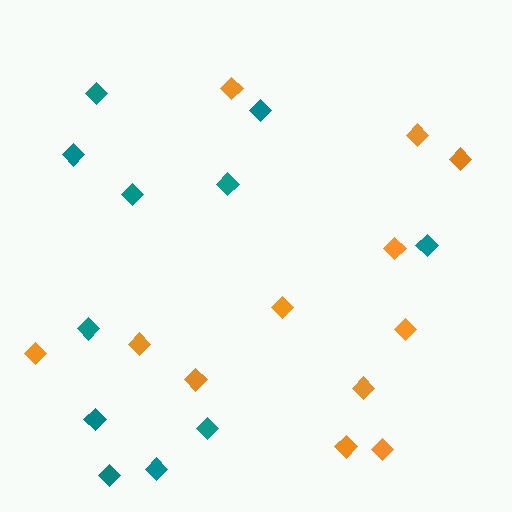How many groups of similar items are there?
There are 2 groups: one group of teal diamonds (11) and one group of orange diamonds (12).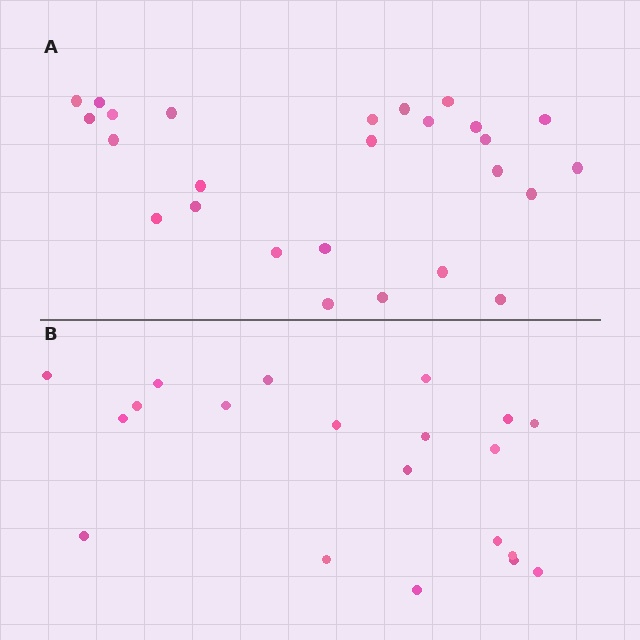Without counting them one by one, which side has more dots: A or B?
Region A (the top region) has more dots.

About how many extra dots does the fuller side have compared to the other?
Region A has about 6 more dots than region B.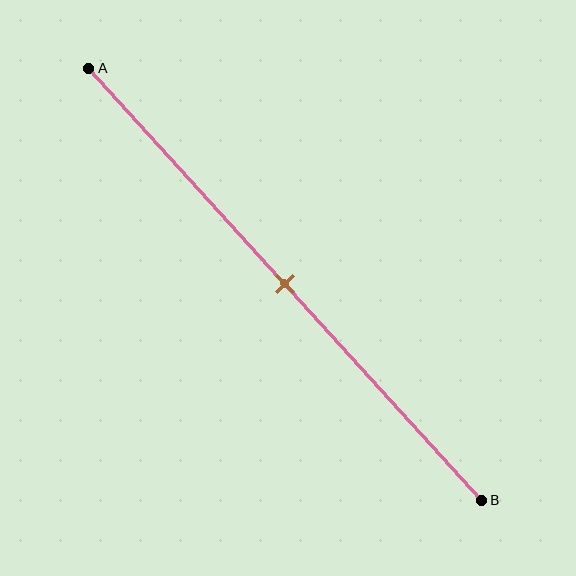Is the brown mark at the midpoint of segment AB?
Yes, the mark is approximately at the midpoint.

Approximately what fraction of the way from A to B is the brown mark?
The brown mark is approximately 50% of the way from A to B.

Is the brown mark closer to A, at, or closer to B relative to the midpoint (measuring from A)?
The brown mark is approximately at the midpoint of segment AB.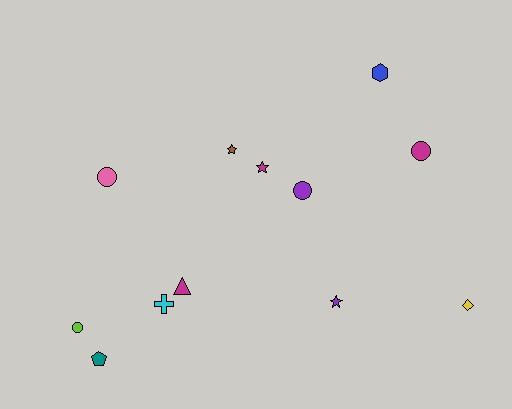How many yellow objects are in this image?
There is 1 yellow object.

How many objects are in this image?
There are 12 objects.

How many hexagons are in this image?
There is 1 hexagon.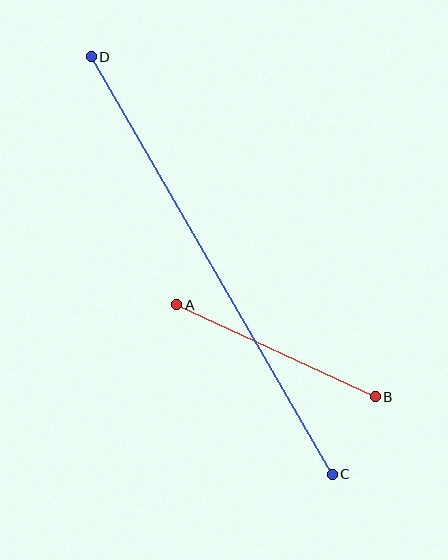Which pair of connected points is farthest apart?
Points C and D are farthest apart.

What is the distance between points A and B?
The distance is approximately 219 pixels.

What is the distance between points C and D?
The distance is approximately 482 pixels.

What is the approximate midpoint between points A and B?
The midpoint is at approximately (276, 351) pixels.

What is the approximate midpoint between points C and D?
The midpoint is at approximately (212, 266) pixels.